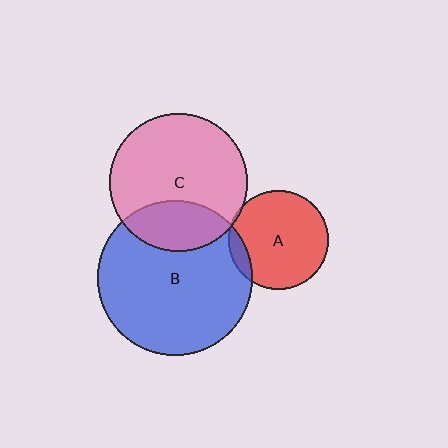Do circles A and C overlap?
Yes.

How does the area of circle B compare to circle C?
Approximately 1.3 times.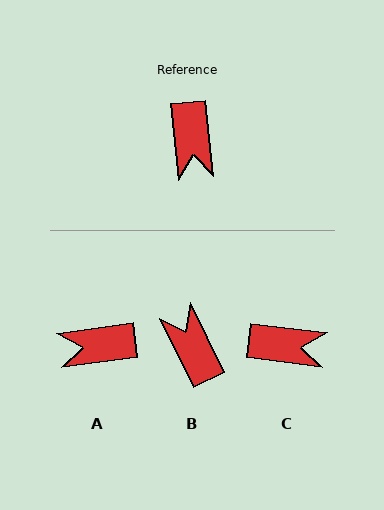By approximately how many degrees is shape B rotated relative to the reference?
Approximately 160 degrees clockwise.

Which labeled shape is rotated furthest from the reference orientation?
B, about 160 degrees away.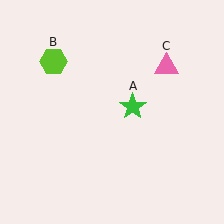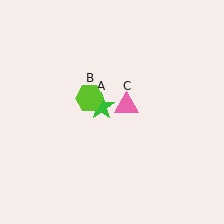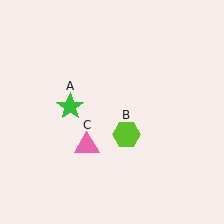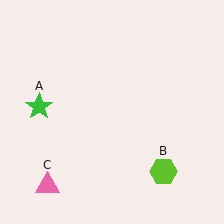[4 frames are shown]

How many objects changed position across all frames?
3 objects changed position: green star (object A), lime hexagon (object B), pink triangle (object C).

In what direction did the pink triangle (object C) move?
The pink triangle (object C) moved down and to the left.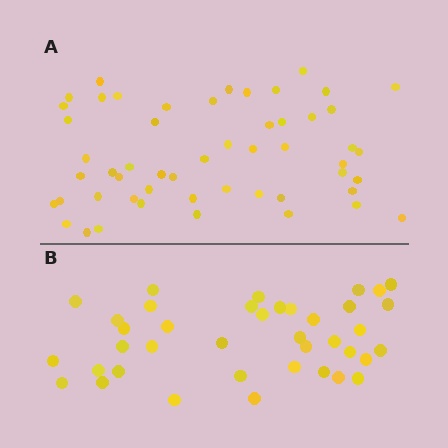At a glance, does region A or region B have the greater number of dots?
Region A (the top region) has more dots.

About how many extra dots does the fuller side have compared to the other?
Region A has approximately 15 more dots than region B.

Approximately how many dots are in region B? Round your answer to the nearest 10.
About 40 dots. (The exact count is 39, which rounds to 40.)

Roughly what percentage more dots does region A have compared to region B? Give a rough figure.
About 35% more.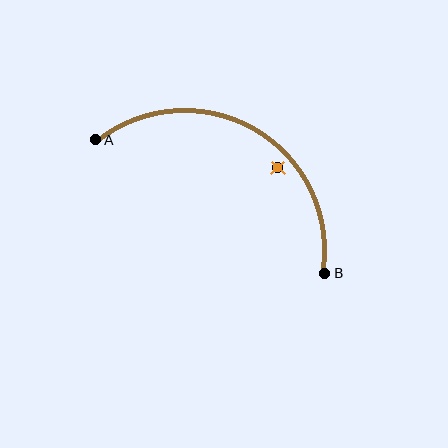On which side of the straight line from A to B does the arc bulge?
The arc bulges above the straight line connecting A and B.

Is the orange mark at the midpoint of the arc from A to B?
No — the orange mark does not lie on the arc at all. It sits slightly inside the curve.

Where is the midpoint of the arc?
The arc midpoint is the point on the curve farthest from the straight line joining A and B. It sits above that line.